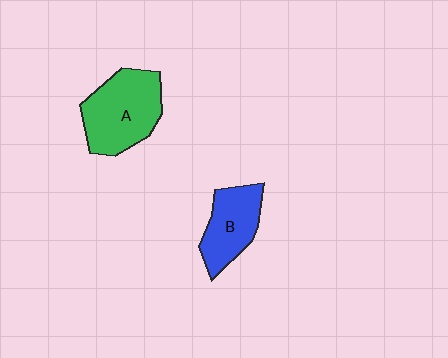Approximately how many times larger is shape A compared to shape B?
Approximately 1.4 times.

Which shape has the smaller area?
Shape B (blue).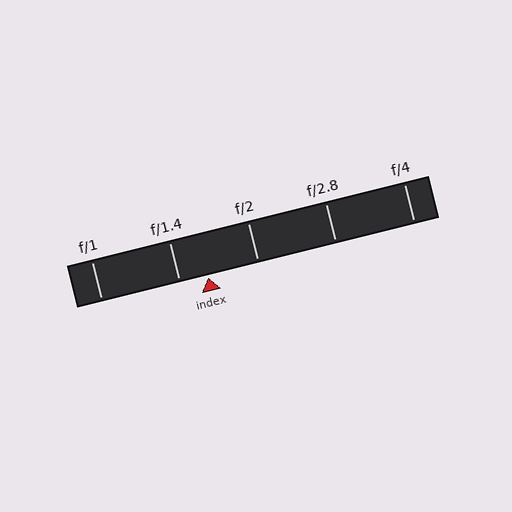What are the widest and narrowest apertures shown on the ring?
The widest aperture shown is f/1 and the narrowest is f/4.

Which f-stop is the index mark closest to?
The index mark is closest to f/1.4.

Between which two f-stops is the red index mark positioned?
The index mark is between f/1.4 and f/2.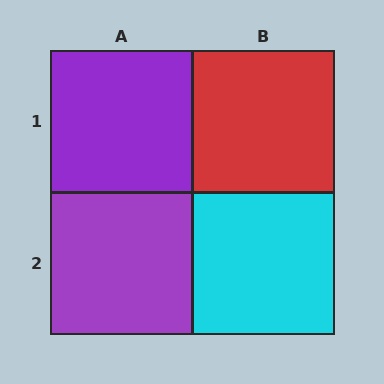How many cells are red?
1 cell is red.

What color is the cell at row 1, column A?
Purple.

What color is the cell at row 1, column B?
Red.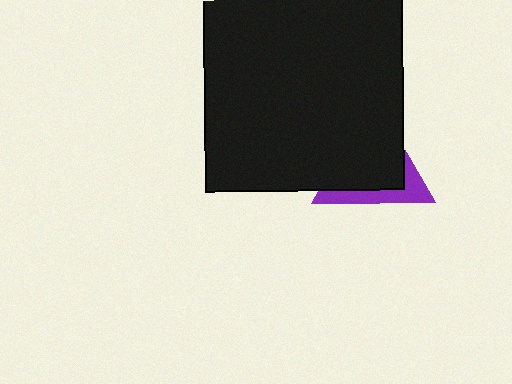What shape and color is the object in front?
The object in front is a black square.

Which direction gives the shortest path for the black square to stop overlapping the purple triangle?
Moving toward the upper-left gives the shortest separation.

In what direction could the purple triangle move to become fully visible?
The purple triangle could move toward the lower-right. That would shift it out from behind the black square entirely.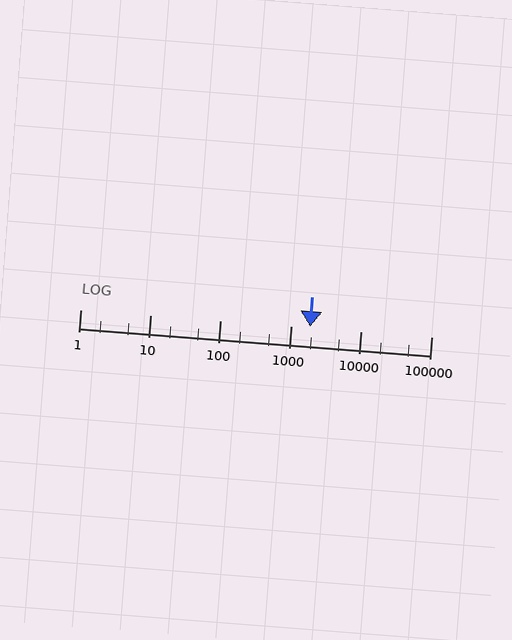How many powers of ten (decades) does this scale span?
The scale spans 5 decades, from 1 to 100000.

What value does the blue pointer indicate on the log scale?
The pointer indicates approximately 1900.